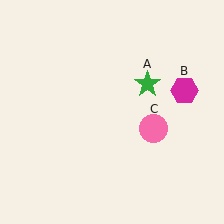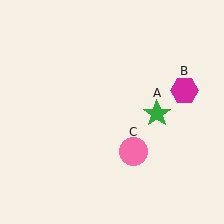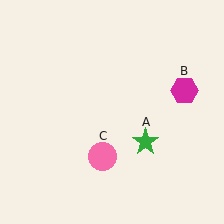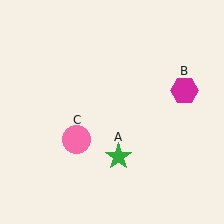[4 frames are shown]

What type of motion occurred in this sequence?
The green star (object A), pink circle (object C) rotated clockwise around the center of the scene.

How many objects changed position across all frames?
2 objects changed position: green star (object A), pink circle (object C).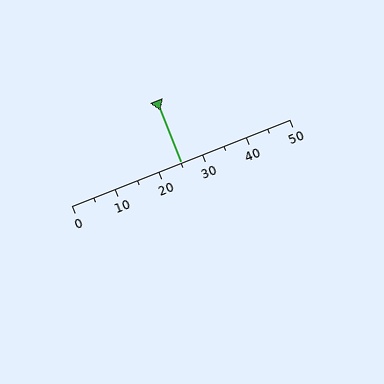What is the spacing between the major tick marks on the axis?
The major ticks are spaced 10 apart.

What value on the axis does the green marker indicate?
The marker indicates approximately 25.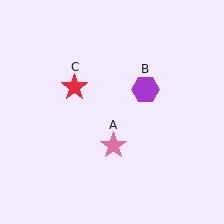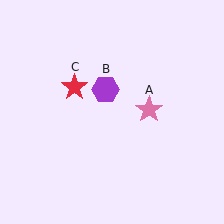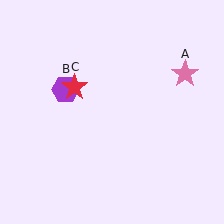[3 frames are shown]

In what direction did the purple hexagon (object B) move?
The purple hexagon (object B) moved left.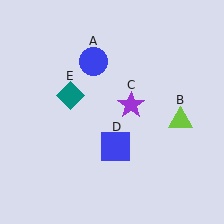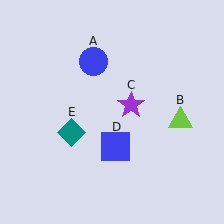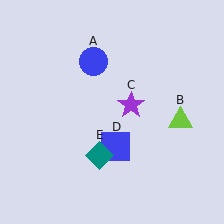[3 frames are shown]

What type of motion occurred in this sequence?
The teal diamond (object E) rotated counterclockwise around the center of the scene.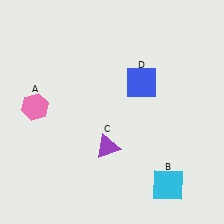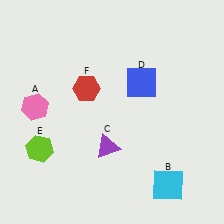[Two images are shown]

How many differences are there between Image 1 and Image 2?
There are 2 differences between the two images.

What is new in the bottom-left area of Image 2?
A lime hexagon (E) was added in the bottom-left area of Image 2.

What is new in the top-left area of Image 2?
A red hexagon (F) was added in the top-left area of Image 2.